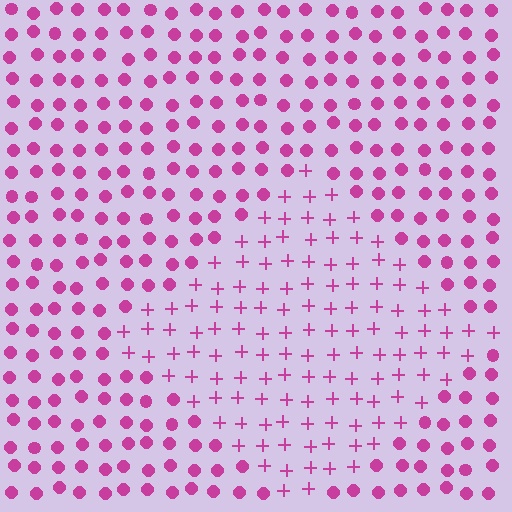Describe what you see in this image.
The image is filled with small magenta elements arranged in a uniform grid. A diamond-shaped region contains plus signs, while the surrounding area contains circles. The boundary is defined purely by the change in element shape.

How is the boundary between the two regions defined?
The boundary is defined by a change in element shape: plus signs inside vs. circles outside. All elements share the same color and spacing.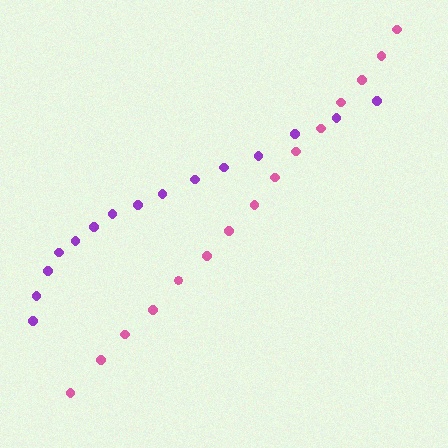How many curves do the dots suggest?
There are 2 distinct paths.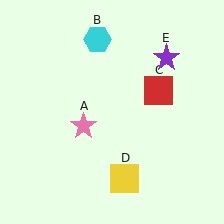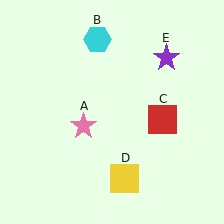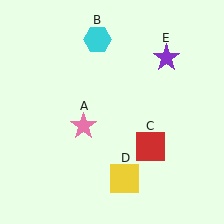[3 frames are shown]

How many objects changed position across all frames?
1 object changed position: red square (object C).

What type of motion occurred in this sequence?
The red square (object C) rotated clockwise around the center of the scene.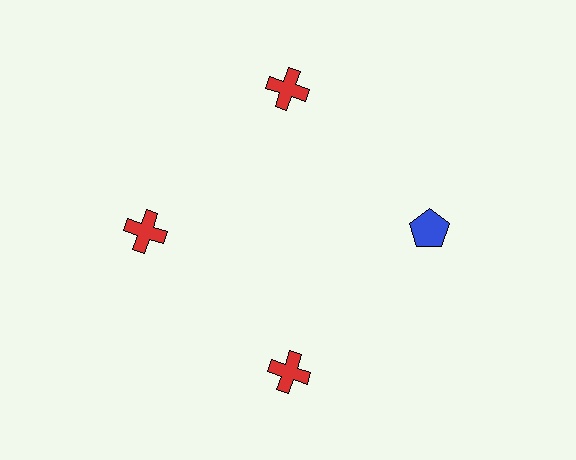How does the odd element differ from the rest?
It differs in both color (blue instead of red) and shape (pentagon instead of cross).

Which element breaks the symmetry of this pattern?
The blue pentagon at roughly the 3 o'clock position breaks the symmetry. All other shapes are red crosses.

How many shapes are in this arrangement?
There are 4 shapes arranged in a ring pattern.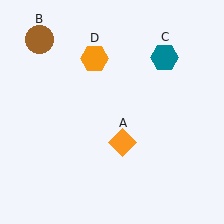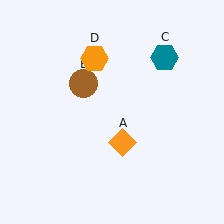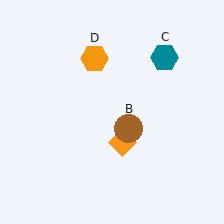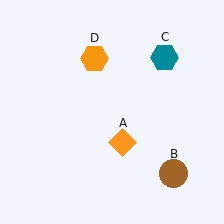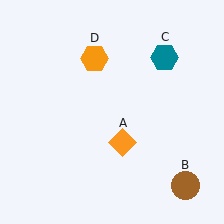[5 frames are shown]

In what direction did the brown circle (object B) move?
The brown circle (object B) moved down and to the right.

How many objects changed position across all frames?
1 object changed position: brown circle (object B).